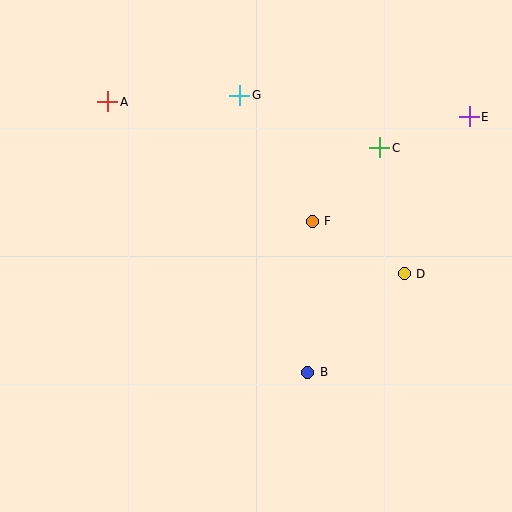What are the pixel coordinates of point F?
Point F is at (312, 221).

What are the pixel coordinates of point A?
Point A is at (108, 102).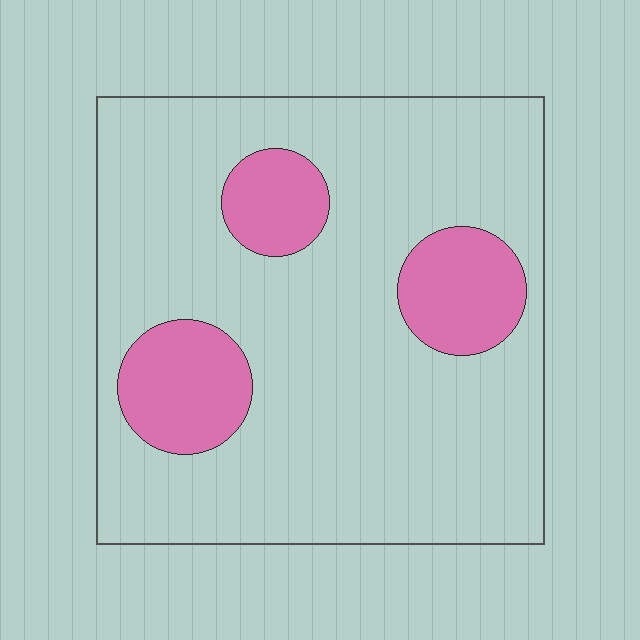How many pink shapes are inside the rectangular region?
3.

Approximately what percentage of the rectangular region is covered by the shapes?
Approximately 20%.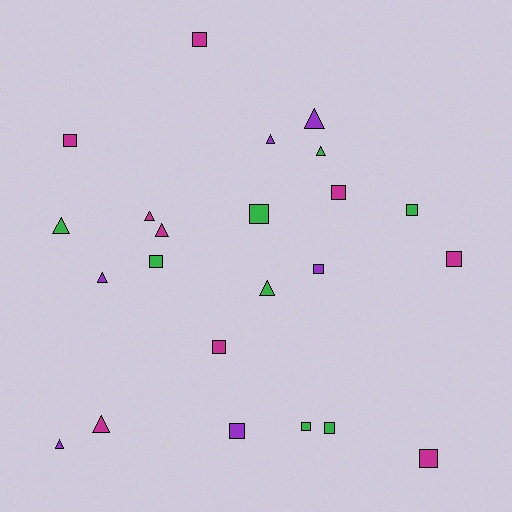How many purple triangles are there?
There are 4 purple triangles.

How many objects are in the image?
There are 23 objects.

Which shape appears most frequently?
Square, with 13 objects.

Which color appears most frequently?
Magenta, with 9 objects.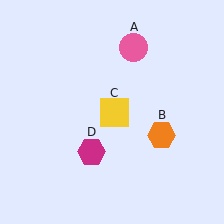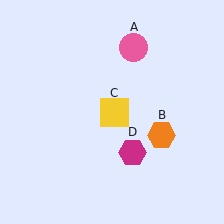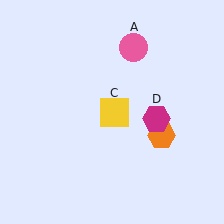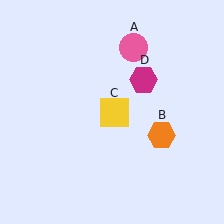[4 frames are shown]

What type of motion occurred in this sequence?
The magenta hexagon (object D) rotated counterclockwise around the center of the scene.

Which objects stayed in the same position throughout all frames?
Pink circle (object A) and orange hexagon (object B) and yellow square (object C) remained stationary.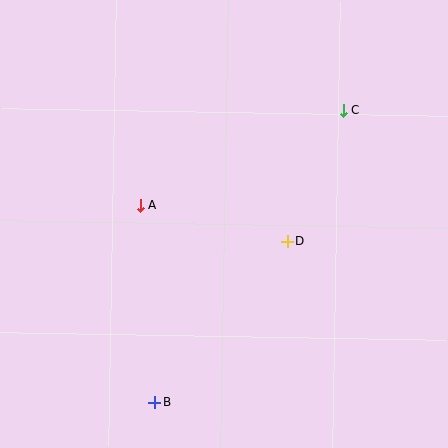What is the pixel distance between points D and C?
The distance between D and C is 143 pixels.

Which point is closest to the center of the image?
Point D at (287, 242) is closest to the center.